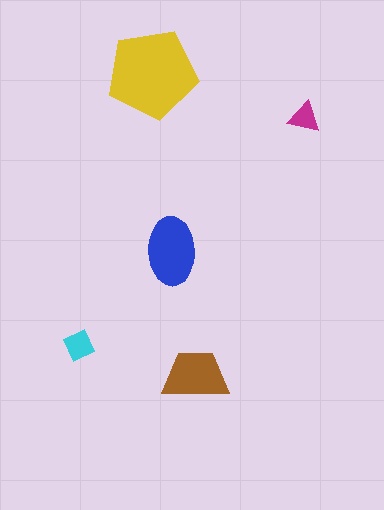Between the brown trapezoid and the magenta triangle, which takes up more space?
The brown trapezoid.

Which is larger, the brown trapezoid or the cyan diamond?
The brown trapezoid.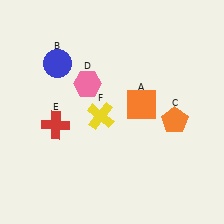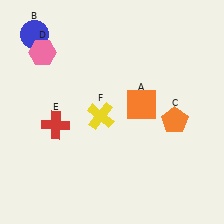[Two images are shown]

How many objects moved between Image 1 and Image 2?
2 objects moved between the two images.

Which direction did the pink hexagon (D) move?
The pink hexagon (D) moved left.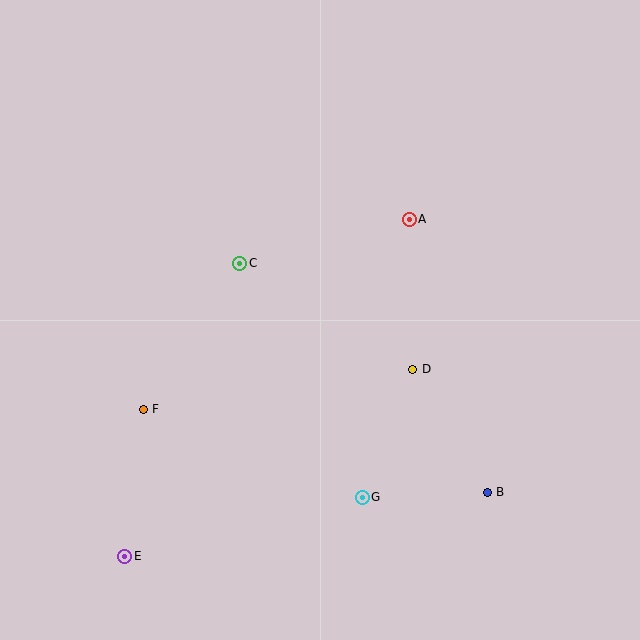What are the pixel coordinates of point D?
Point D is at (413, 370).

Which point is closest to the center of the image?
Point C at (240, 263) is closest to the center.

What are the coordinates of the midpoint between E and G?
The midpoint between E and G is at (244, 527).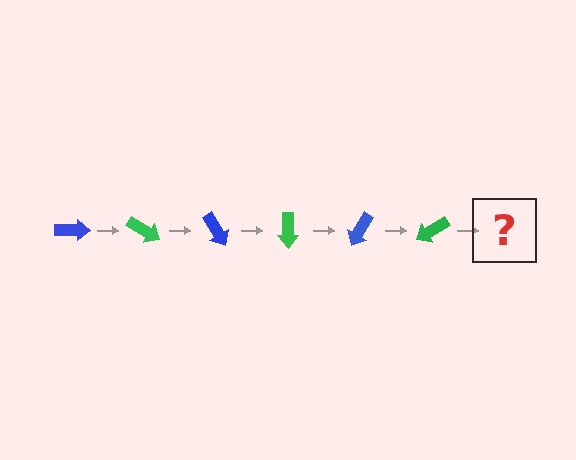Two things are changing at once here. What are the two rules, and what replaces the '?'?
The two rules are that it rotates 30 degrees each step and the color cycles through blue and green. The '?' should be a blue arrow, rotated 180 degrees from the start.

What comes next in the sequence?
The next element should be a blue arrow, rotated 180 degrees from the start.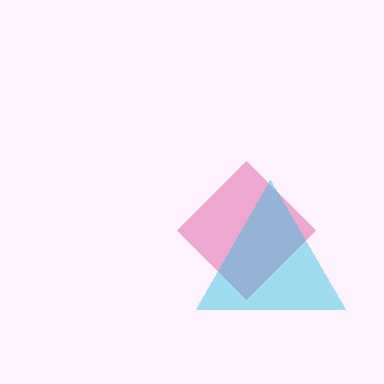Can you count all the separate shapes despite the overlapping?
Yes, there are 2 separate shapes.